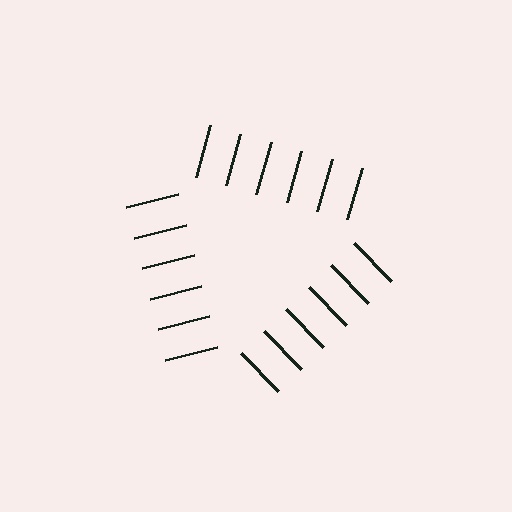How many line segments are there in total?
18 — 6 along each of the 3 edges.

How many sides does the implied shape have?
3 sides — the line-ends trace a triangle.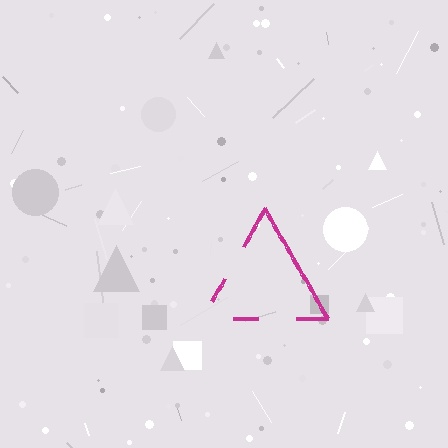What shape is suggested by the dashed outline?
The dashed outline suggests a triangle.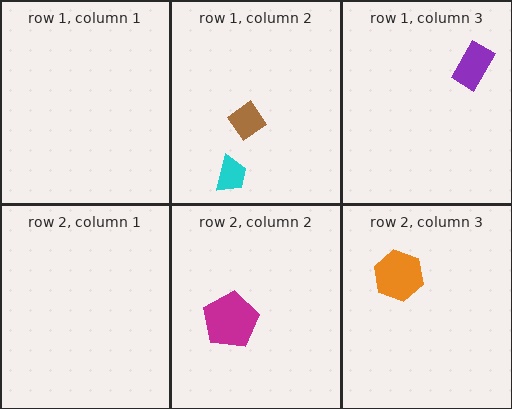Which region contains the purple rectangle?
The row 1, column 3 region.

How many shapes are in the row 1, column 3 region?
1.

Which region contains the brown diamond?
The row 1, column 2 region.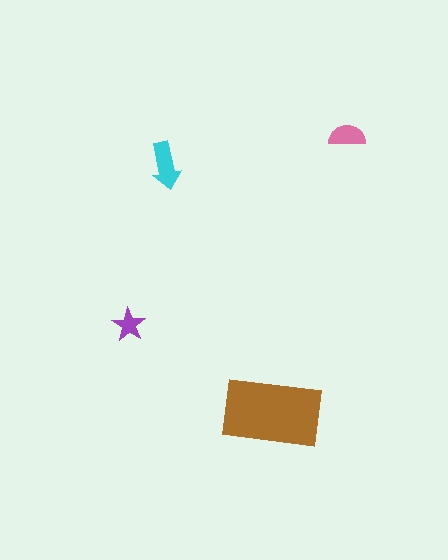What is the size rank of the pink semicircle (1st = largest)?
3rd.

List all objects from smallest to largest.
The purple star, the pink semicircle, the cyan arrow, the brown rectangle.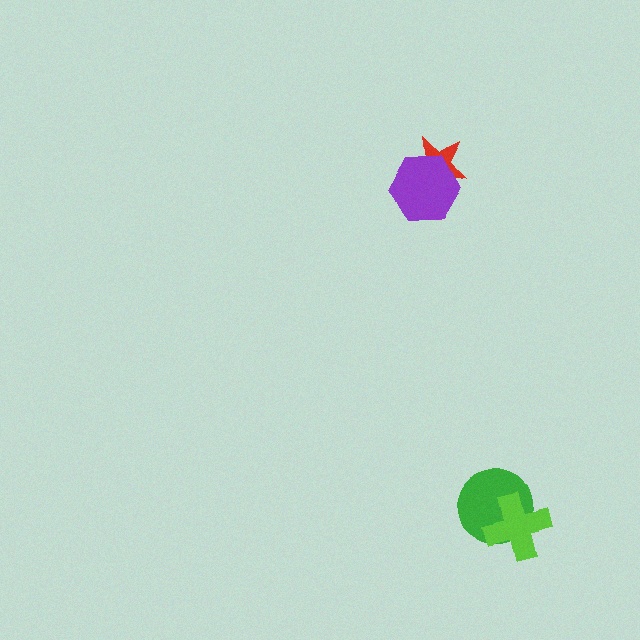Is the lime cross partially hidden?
No, no other shape covers it.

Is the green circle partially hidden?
Yes, it is partially covered by another shape.